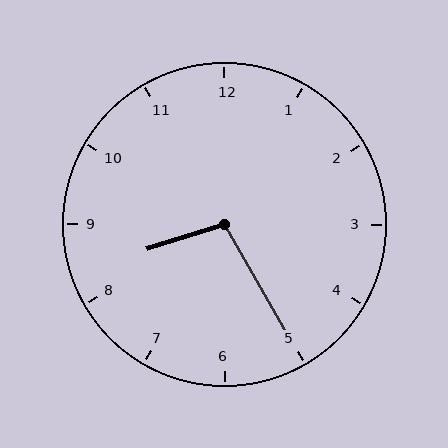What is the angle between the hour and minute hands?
Approximately 102 degrees.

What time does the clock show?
8:25.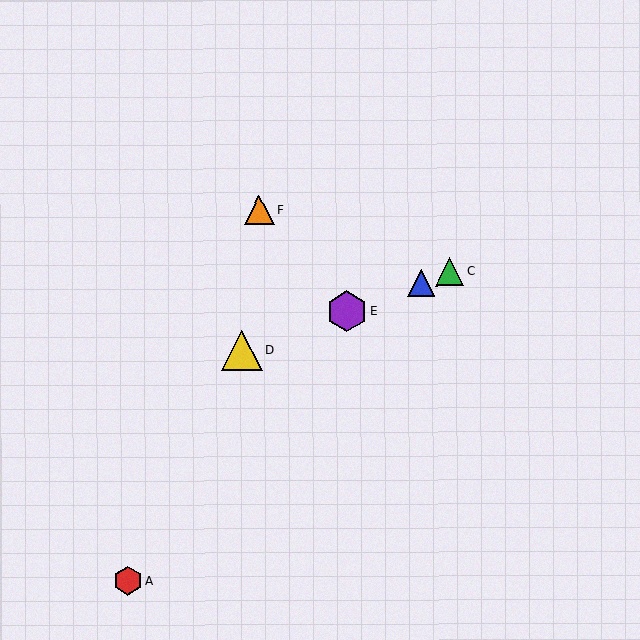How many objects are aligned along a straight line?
4 objects (B, C, D, E) are aligned along a straight line.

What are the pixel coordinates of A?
Object A is at (128, 580).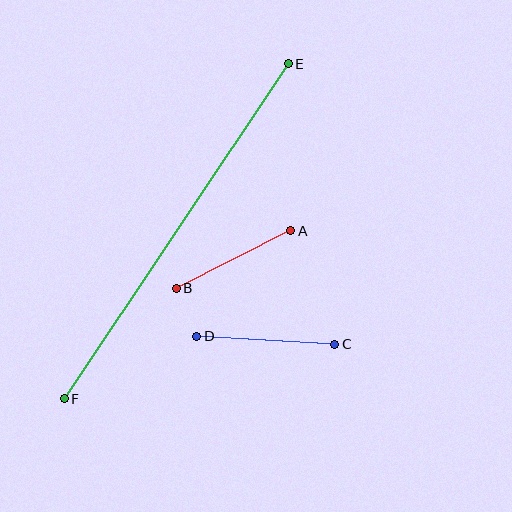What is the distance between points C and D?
The distance is approximately 138 pixels.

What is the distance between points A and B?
The distance is approximately 128 pixels.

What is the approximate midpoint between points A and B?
The midpoint is at approximately (234, 260) pixels.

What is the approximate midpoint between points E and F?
The midpoint is at approximately (176, 231) pixels.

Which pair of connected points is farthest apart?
Points E and F are farthest apart.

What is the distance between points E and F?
The distance is approximately 403 pixels.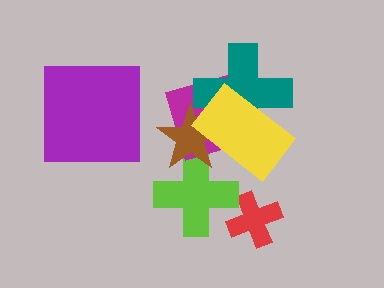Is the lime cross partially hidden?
Yes, it is partially covered by another shape.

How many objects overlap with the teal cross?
3 objects overlap with the teal cross.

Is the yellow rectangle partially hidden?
No, no other shape covers it.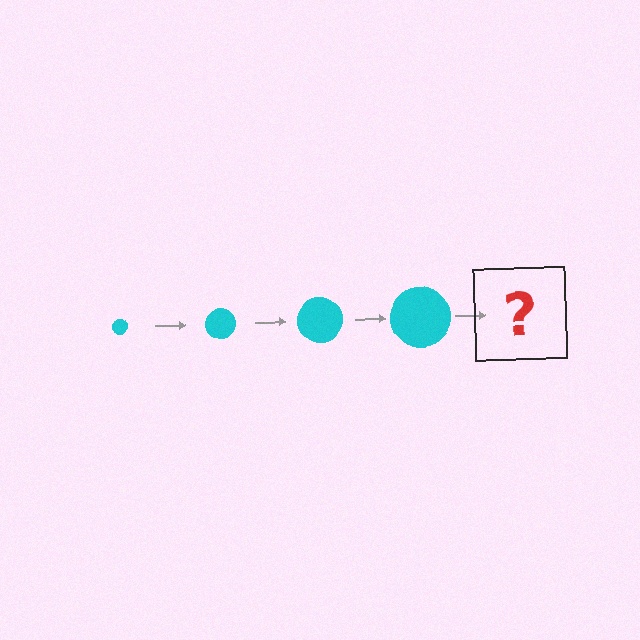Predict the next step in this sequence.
The next step is a cyan circle, larger than the previous one.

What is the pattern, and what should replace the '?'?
The pattern is that the circle gets progressively larger each step. The '?' should be a cyan circle, larger than the previous one.